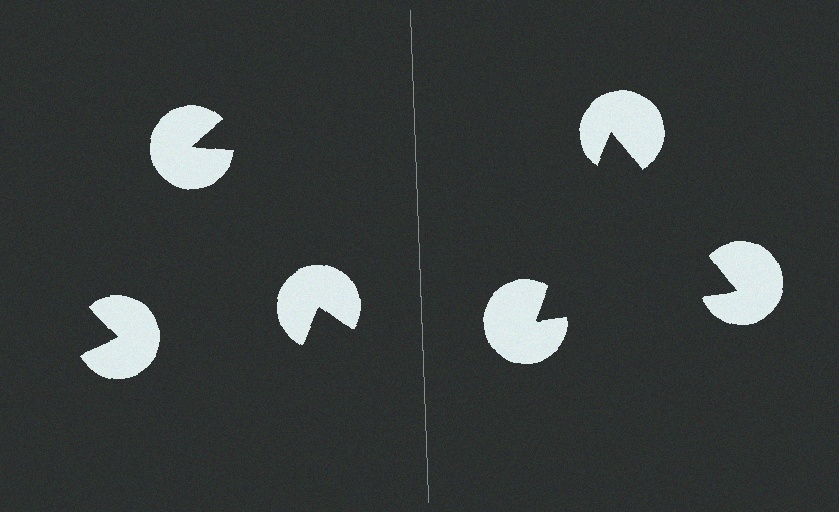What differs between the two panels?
The pac-man discs are positioned identically on both sides; only the wedge orientations differ. On the right they align to a triangle; on the left they are misaligned.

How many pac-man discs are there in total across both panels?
6 — 3 on each side.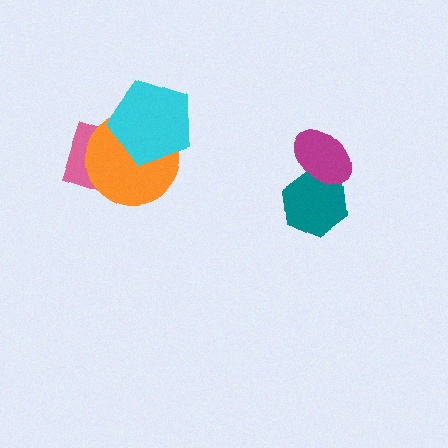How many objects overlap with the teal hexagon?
1 object overlaps with the teal hexagon.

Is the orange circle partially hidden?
Yes, it is partially covered by another shape.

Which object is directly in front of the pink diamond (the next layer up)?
The orange circle is directly in front of the pink diamond.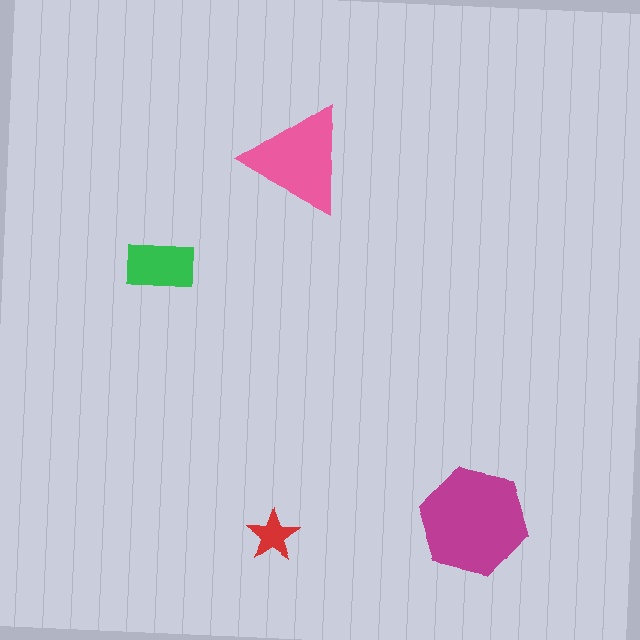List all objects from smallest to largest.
The red star, the green rectangle, the pink triangle, the magenta hexagon.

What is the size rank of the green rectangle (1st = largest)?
3rd.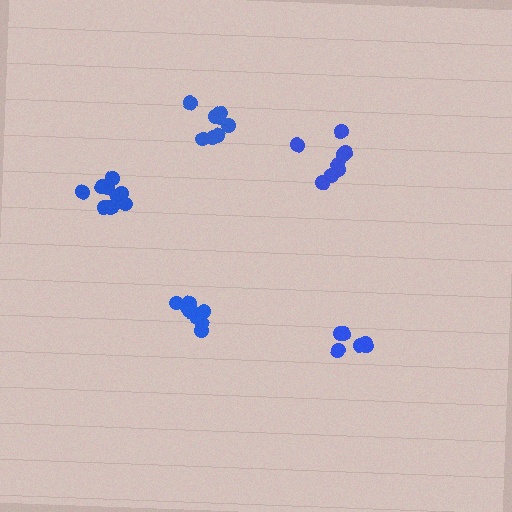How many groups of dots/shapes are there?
There are 5 groups.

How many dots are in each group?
Group 1: 9 dots, Group 2: 8 dots, Group 3: 6 dots, Group 4: 8 dots, Group 5: 10 dots (41 total).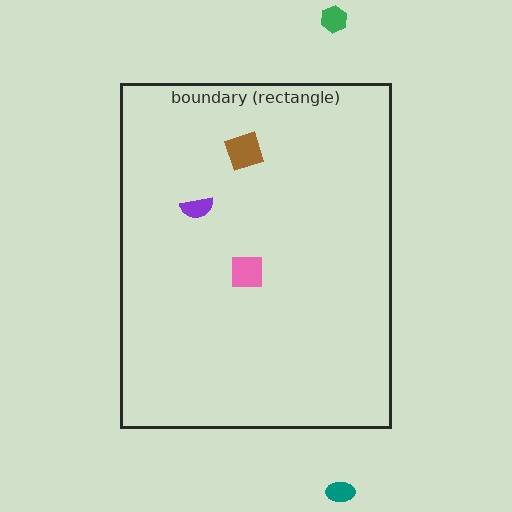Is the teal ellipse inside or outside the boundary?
Outside.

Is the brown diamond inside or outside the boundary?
Inside.